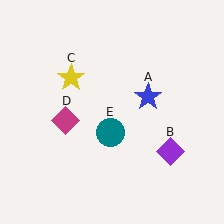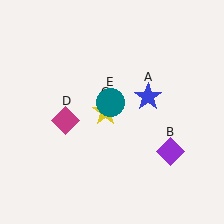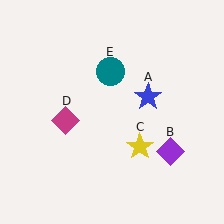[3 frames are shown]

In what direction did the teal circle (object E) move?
The teal circle (object E) moved up.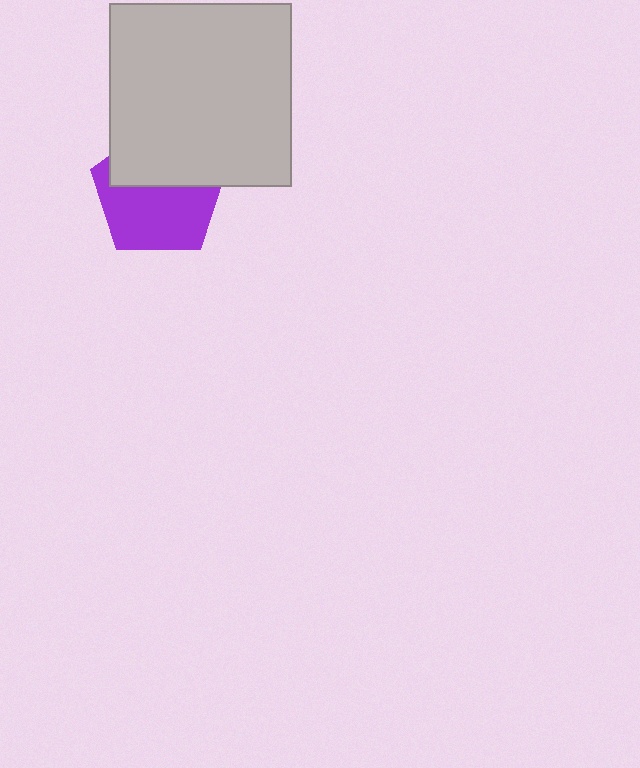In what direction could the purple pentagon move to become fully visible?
The purple pentagon could move down. That would shift it out from behind the light gray square entirely.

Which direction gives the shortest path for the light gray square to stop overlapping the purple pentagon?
Moving up gives the shortest separation.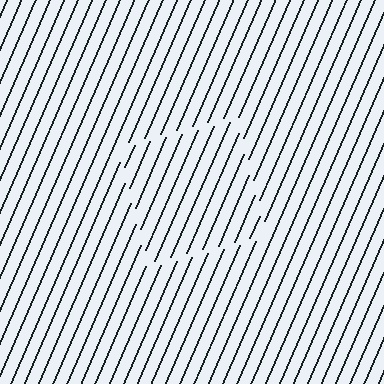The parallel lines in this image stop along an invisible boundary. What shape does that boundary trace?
An illusory square. The interior of the shape contains the same grating, shifted by half a period — the contour is defined by the phase discontinuity where line-ends from the inner and outer gratings abut.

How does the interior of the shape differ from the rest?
The interior of the shape contains the same grating, shifted by half a period — the contour is defined by the phase discontinuity where line-ends from the inner and outer gratings abut.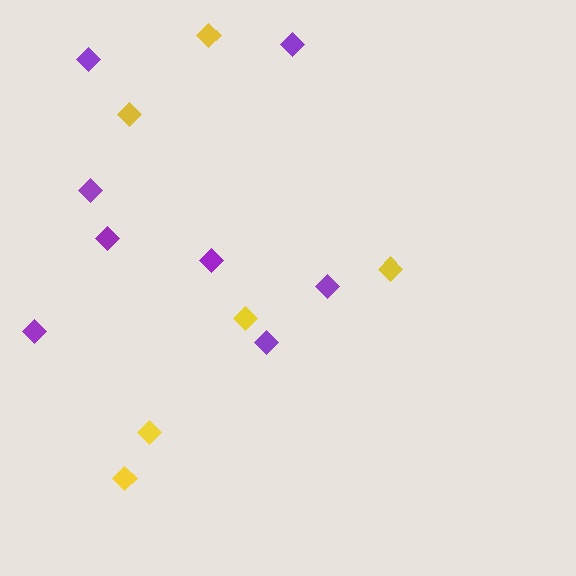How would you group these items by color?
There are 2 groups: one group of purple diamonds (8) and one group of yellow diamonds (6).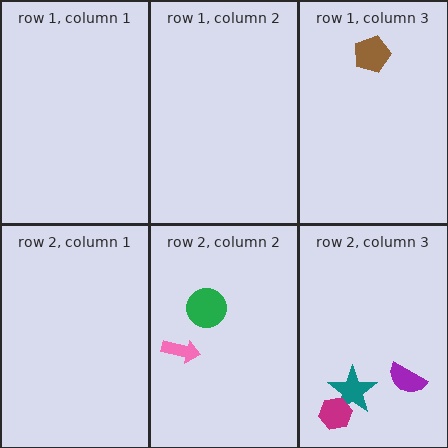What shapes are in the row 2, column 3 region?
The teal star, the magenta hexagon, the purple semicircle.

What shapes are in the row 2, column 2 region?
The green circle, the pink arrow.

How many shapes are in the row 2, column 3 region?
3.